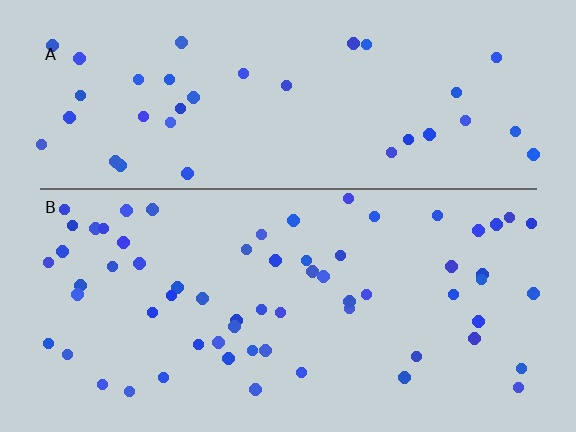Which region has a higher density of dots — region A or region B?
B (the bottom).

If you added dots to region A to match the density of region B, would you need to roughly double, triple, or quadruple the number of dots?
Approximately double.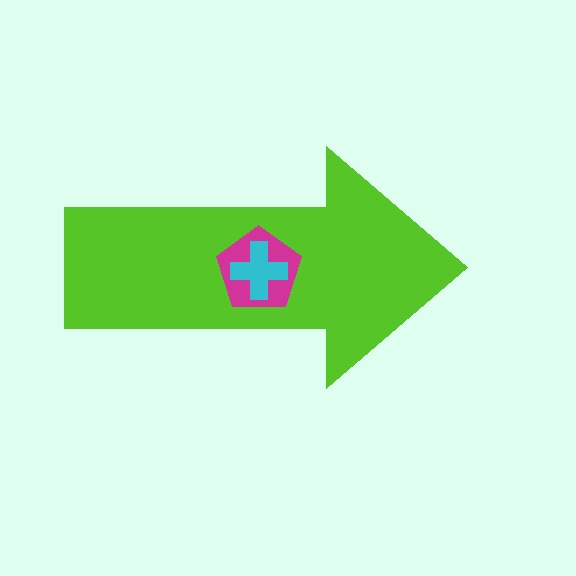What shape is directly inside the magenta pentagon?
The cyan cross.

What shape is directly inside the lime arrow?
The magenta pentagon.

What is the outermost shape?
The lime arrow.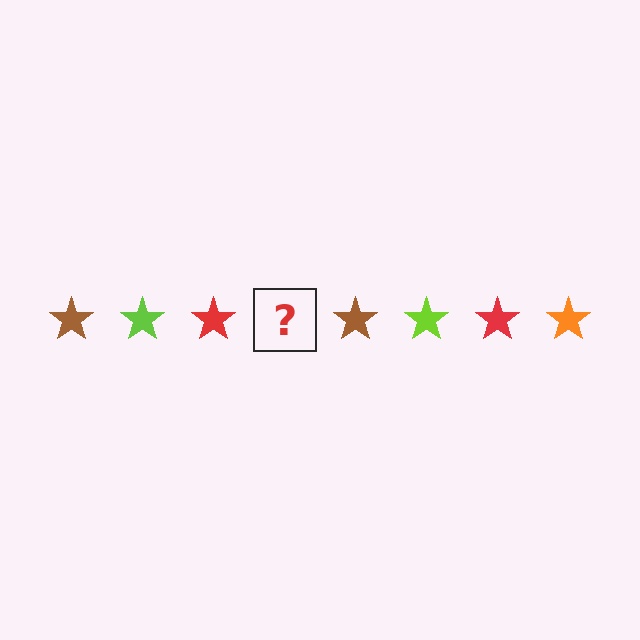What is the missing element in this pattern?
The missing element is an orange star.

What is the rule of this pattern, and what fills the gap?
The rule is that the pattern cycles through brown, lime, red, orange stars. The gap should be filled with an orange star.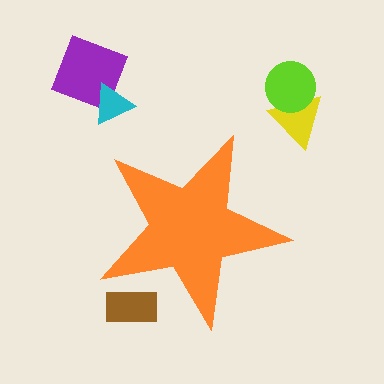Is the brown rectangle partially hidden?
Yes, the brown rectangle is partially hidden behind the orange star.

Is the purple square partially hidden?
No, the purple square is fully visible.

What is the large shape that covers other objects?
An orange star.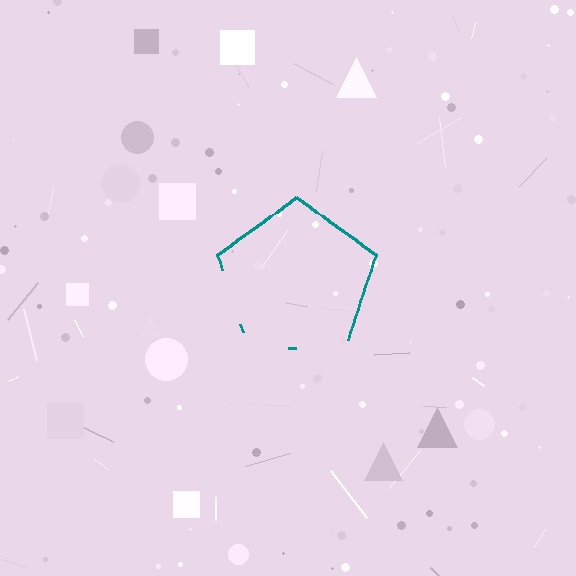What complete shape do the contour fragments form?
The contour fragments form a pentagon.